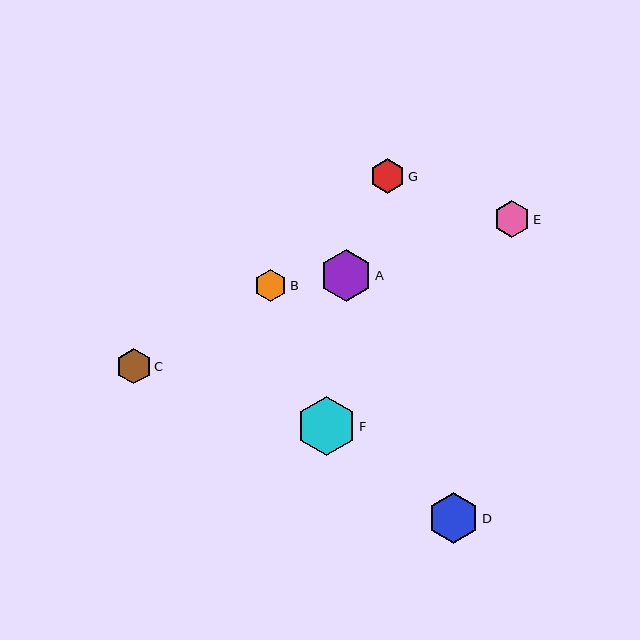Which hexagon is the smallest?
Hexagon B is the smallest with a size of approximately 32 pixels.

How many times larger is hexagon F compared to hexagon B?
Hexagon F is approximately 1.8 times the size of hexagon B.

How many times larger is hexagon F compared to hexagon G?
Hexagon F is approximately 1.7 times the size of hexagon G.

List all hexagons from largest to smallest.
From largest to smallest: F, A, D, E, C, G, B.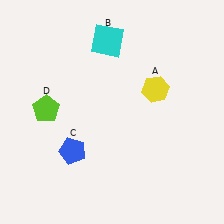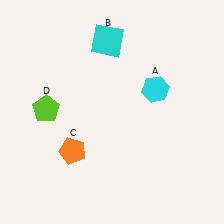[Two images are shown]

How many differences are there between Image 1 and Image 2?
There are 2 differences between the two images.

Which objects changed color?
A changed from yellow to cyan. C changed from blue to orange.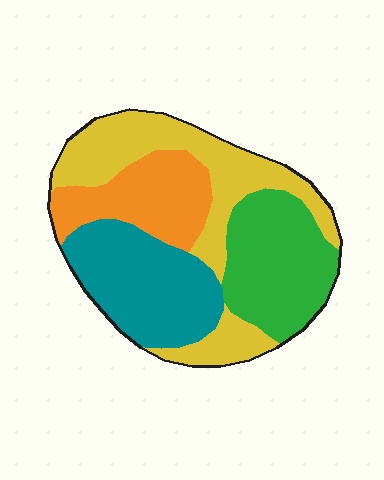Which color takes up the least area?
Orange, at roughly 20%.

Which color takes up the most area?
Yellow, at roughly 30%.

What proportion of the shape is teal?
Teal takes up between a quarter and a half of the shape.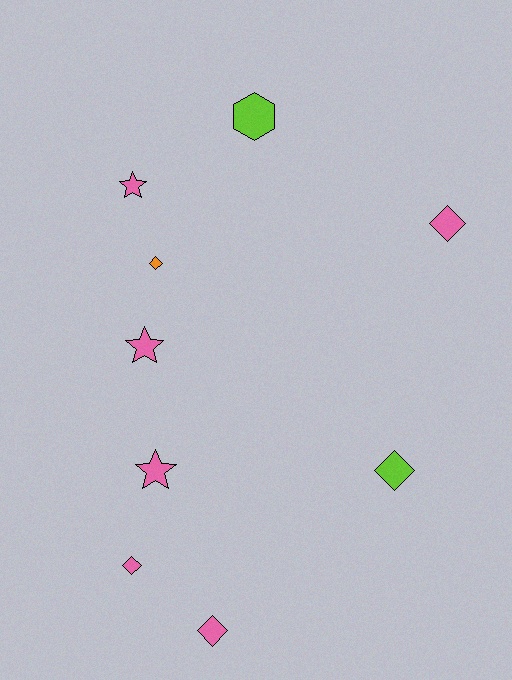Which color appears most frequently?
Pink, with 6 objects.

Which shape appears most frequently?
Diamond, with 5 objects.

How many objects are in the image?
There are 9 objects.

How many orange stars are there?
There are no orange stars.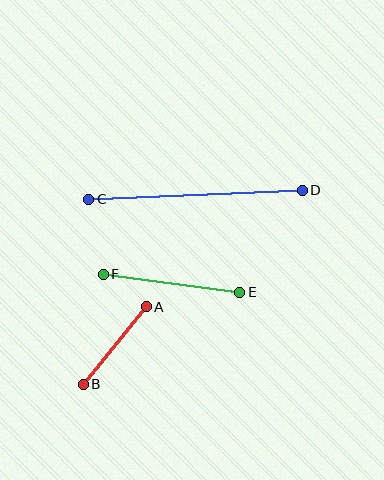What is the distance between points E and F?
The distance is approximately 137 pixels.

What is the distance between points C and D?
The distance is approximately 214 pixels.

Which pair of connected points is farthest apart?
Points C and D are farthest apart.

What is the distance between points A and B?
The distance is approximately 100 pixels.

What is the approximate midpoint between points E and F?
The midpoint is at approximately (171, 283) pixels.